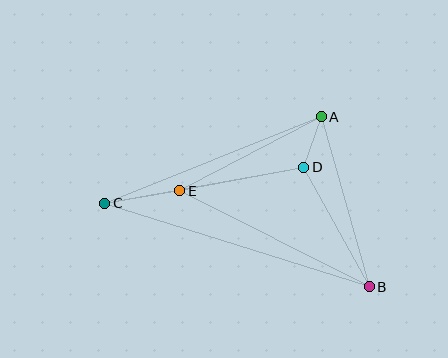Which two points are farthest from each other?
Points B and C are farthest from each other.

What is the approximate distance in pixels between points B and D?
The distance between B and D is approximately 136 pixels.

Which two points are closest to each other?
Points A and D are closest to each other.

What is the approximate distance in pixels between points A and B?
The distance between A and B is approximately 176 pixels.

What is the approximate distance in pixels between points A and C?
The distance between A and C is approximately 233 pixels.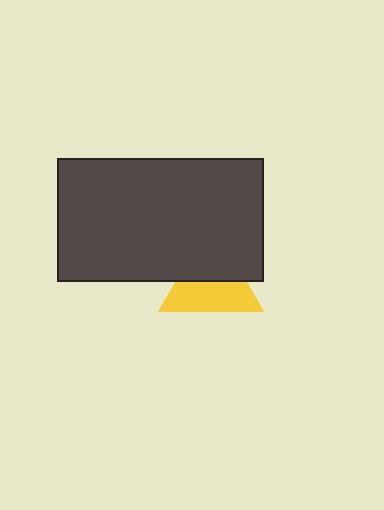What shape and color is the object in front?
The object in front is a dark gray rectangle.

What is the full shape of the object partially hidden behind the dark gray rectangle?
The partially hidden object is a yellow triangle.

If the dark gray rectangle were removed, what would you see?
You would see the complete yellow triangle.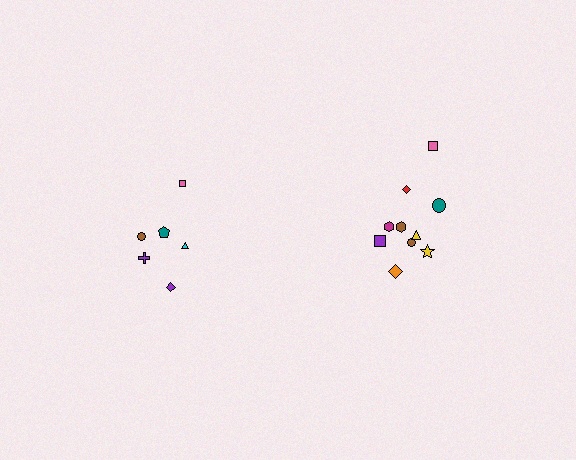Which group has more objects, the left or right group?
The right group.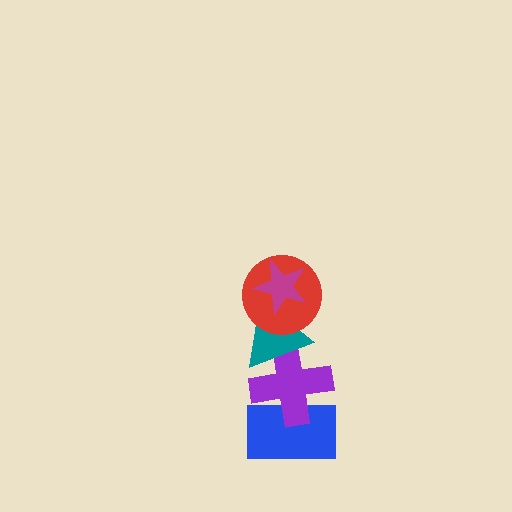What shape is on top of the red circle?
The magenta star is on top of the red circle.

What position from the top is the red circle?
The red circle is 2nd from the top.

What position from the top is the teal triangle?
The teal triangle is 3rd from the top.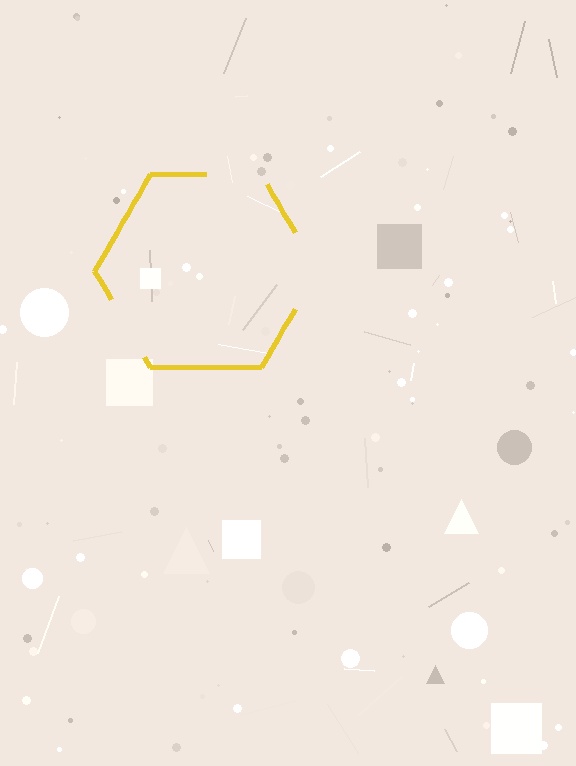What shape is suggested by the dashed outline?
The dashed outline suggests a hexagon.